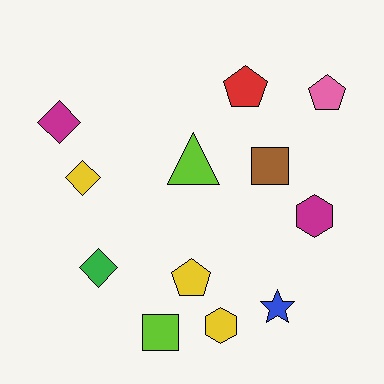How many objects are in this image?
There are 12 objects.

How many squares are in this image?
There are 2 squares.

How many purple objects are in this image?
There are no purple objects.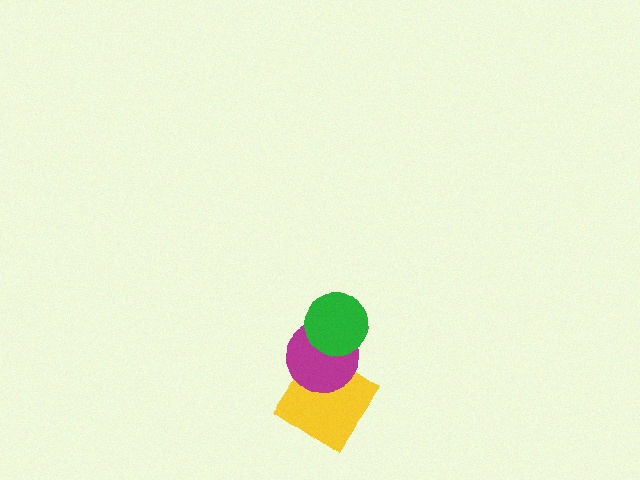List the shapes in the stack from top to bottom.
From top to bottom: the green circle, the magenta circle, the yellow diamond.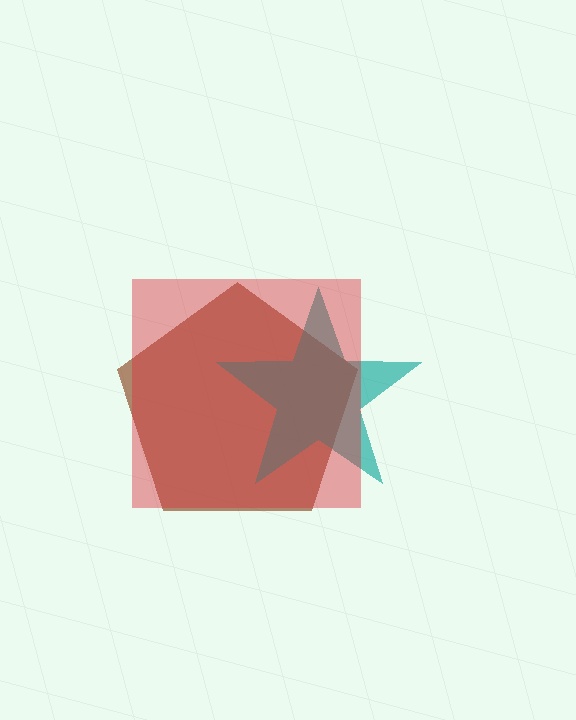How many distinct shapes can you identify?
There are 3 distinct shapes: a brown pentagon, a teal star, a red square.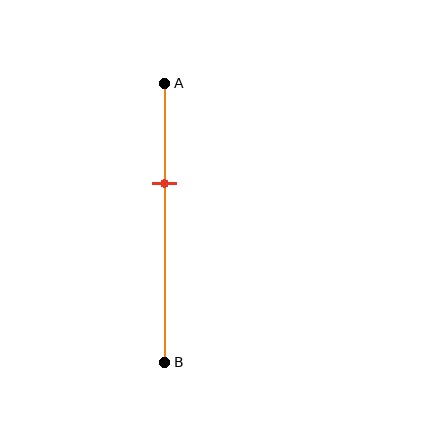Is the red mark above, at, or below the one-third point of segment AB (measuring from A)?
The red mark is approximately at the one-third point of segment AB.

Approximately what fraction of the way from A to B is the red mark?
The red mark is approximately 35% of the way from A to B.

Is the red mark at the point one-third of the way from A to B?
Yes, the mark is approximately at the one-third point.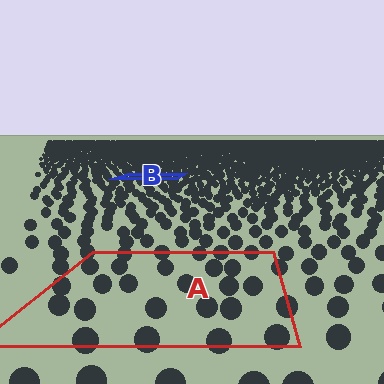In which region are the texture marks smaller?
The texture marks are smaller in region B, because it is farther away.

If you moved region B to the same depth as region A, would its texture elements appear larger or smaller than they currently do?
They would appear larger. At a closer depth, the same texture elements are projected at a bigger on-screen size.